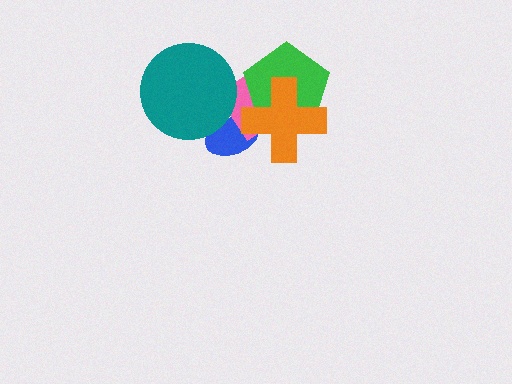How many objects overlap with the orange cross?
3 objects overlap with the orange cross.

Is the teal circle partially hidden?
No, no other shape covers it.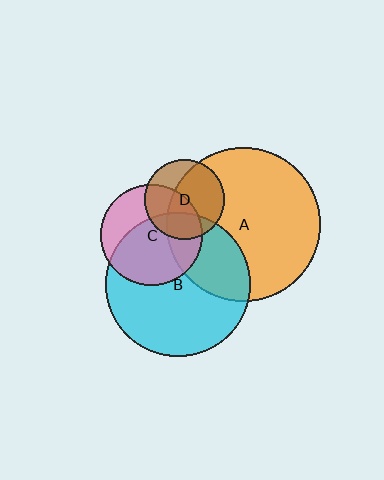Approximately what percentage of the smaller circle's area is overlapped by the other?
Approximately 25%.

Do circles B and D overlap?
Yes.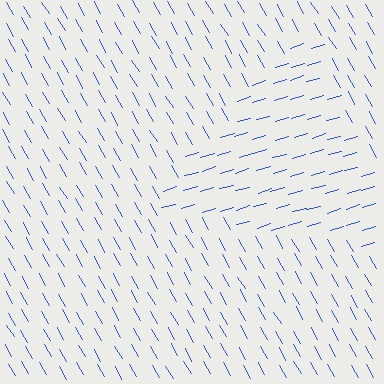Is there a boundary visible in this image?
Yes, there is a texture boundary formed by a change in line orientation.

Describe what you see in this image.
The image is filled with small blue line segments. A triangle region in the image has lines oriented differently from the surrounding lines, creating a visible texture boundary.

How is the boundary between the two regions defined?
The boundary is defined purely by a change in line orientation (approximately 77 degrees difference). All lines are the same color and thickness.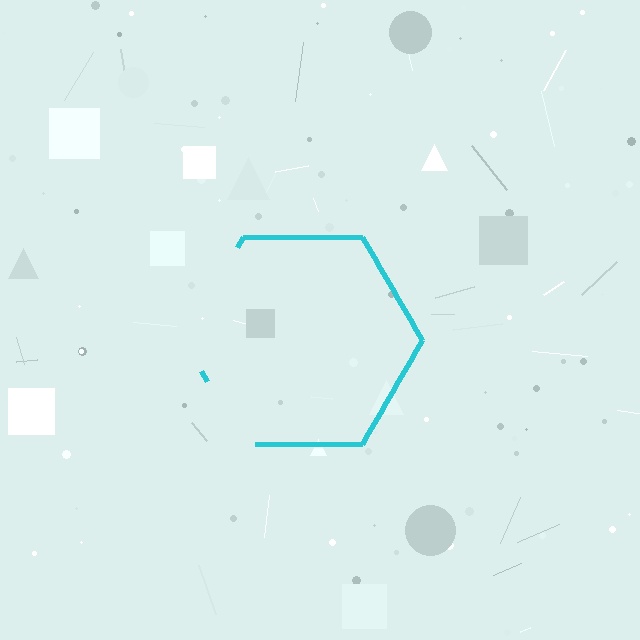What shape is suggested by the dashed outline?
The dashed outline suggests a hexagon.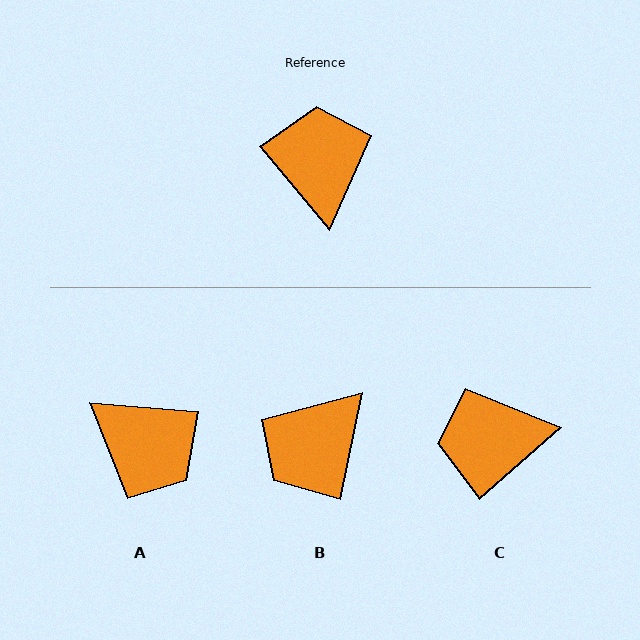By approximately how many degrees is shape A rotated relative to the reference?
Approximately 135 degrees clockwise.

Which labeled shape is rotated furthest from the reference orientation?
A, about 135 degrees away.